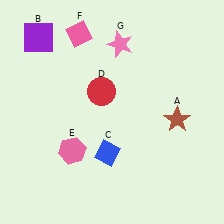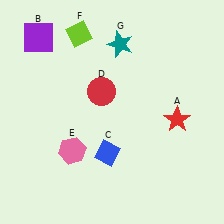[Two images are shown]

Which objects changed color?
A changed from brown to red. F changed from pink to lime. G changed from pink to teal.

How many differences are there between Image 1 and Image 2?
There are 3 differences between the two images.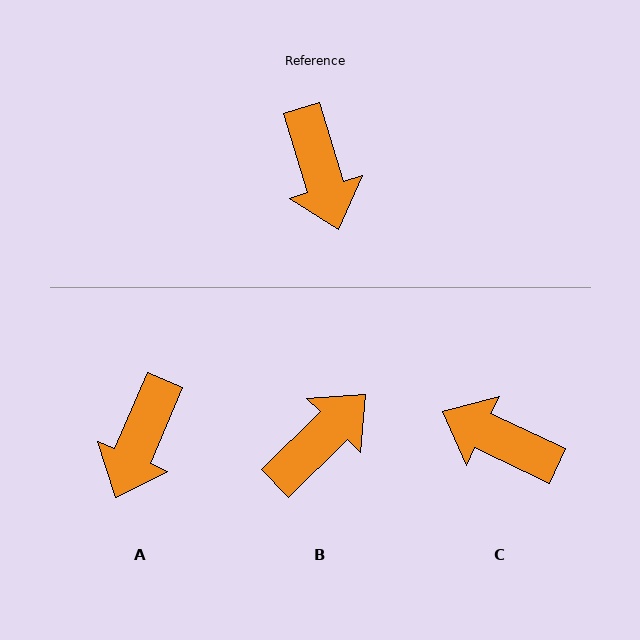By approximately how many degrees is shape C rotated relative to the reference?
Approximately 132 degrees clockwise.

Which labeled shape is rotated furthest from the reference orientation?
C, about 132 degrees away.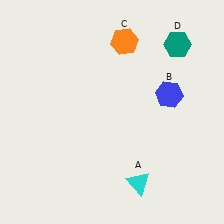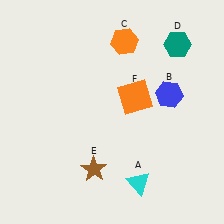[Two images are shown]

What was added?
A brown star (E), an orange square (F) were added in Image 2.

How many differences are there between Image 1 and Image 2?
There are 2 differences between the two images.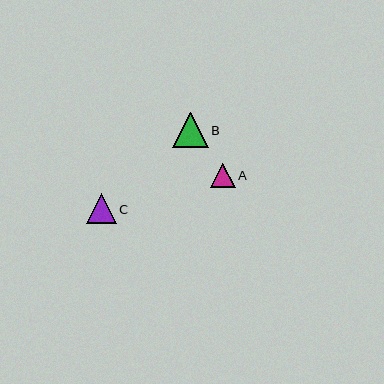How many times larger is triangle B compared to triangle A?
Triangle B is approximately 1.5 times the size of triangle A.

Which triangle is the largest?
Triangle B is the largest with a size of approximately 36 pixels.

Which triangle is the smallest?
Triangle A is the smallest with a size of approximately 24 pixels.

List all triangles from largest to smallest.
From largest to smallest: B, C, A.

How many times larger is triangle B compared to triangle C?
Triangle B is approximately 1.2 times the size of triangle C.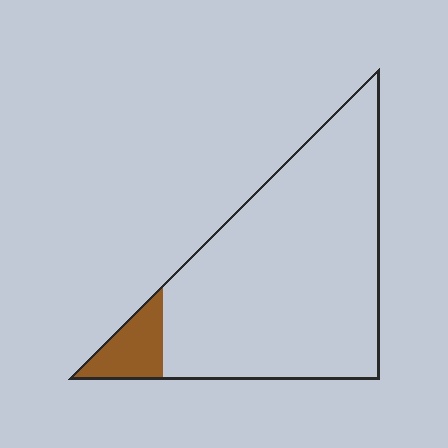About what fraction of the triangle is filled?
About one tenth (1/10).